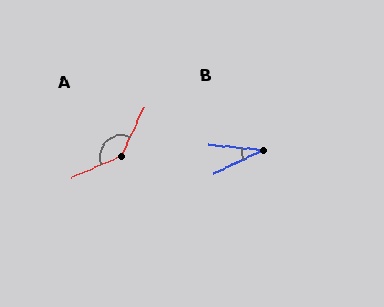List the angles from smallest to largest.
B (31°), A (138°).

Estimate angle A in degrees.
Approximately 138 degrees.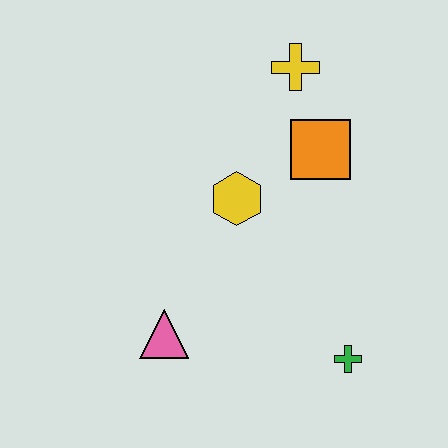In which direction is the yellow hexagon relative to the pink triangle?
The yellow hexagon is above the pink triangle.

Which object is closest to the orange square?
The yellow cross is closest to the orange square.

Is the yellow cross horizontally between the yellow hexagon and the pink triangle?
No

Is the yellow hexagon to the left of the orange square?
Yes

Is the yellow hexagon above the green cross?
Yes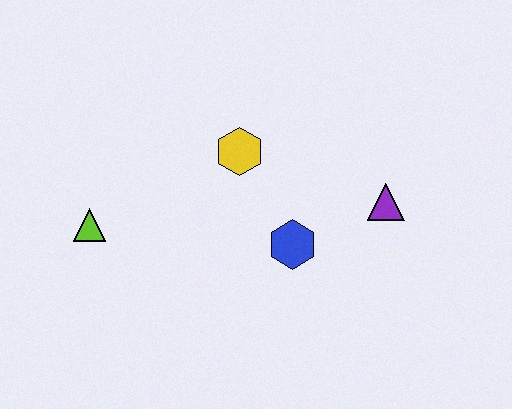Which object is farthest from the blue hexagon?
The lime triangle is farthest from the blue hexagon.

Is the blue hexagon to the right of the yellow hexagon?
Yes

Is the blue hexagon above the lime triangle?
No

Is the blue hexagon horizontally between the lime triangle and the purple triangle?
Yes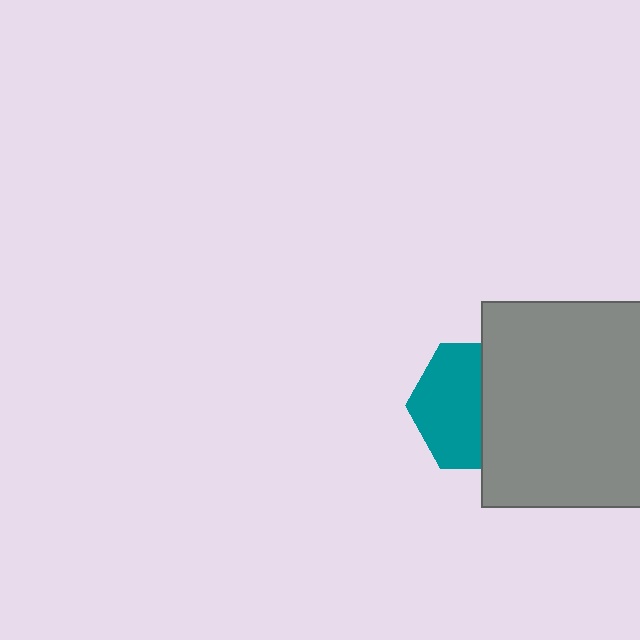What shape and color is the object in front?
The object in front is a gray square.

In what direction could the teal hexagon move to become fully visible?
The teal hexagon could move left. That would shift it out from behind the gray square entirely.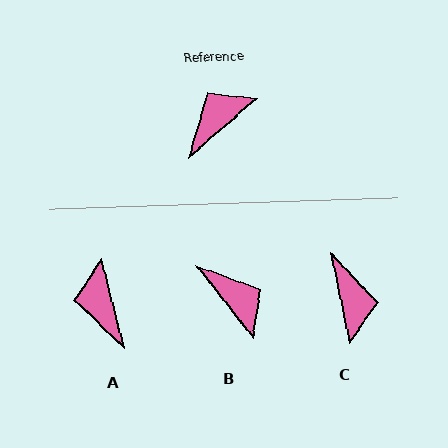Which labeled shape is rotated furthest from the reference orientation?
C, about 120 degrees away.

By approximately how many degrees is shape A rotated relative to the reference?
Approximately 63 degrees counter-clockwise.